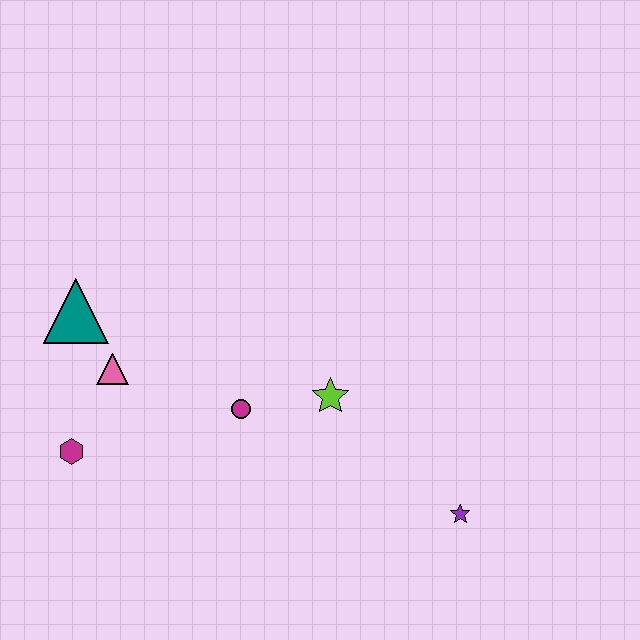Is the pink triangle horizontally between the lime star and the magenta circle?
No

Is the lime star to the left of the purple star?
Yes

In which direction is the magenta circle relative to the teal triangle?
The magenta circle is to the right of the teal triangle.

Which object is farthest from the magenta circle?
The purple star is farthest from the magenta circle.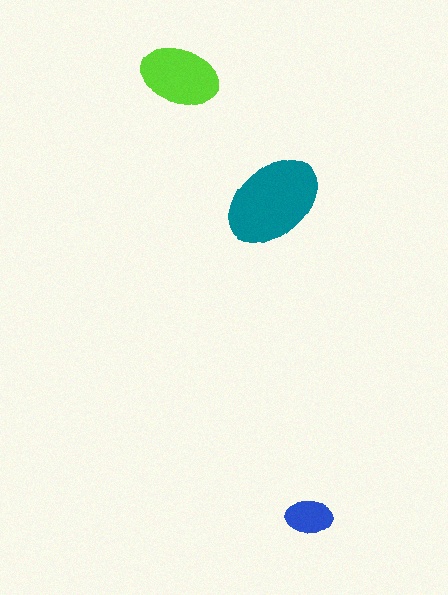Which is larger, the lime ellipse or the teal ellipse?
The teal one.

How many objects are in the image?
There are 3 objects in the image.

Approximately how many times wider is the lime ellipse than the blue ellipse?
About 1.5 times wider.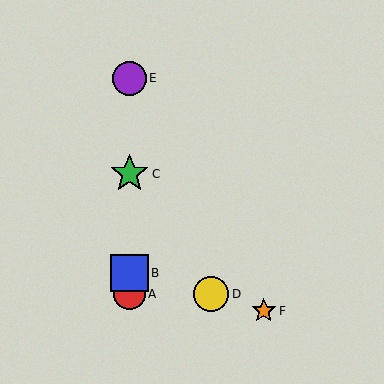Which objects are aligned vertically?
Objects A, B, C, E are aligned vertically.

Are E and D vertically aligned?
No, E is at x≈129 and D is at x≈211.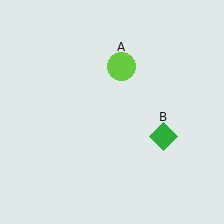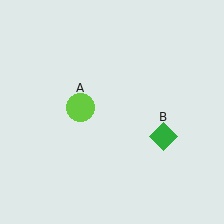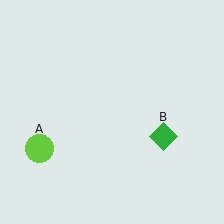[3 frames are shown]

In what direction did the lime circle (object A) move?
The lime circle (object A) moved down and to the left.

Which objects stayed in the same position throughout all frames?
Green diamond (object B) remained stationary.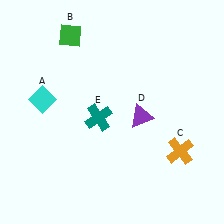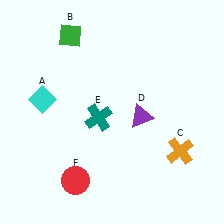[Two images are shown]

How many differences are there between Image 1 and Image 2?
There is 1 difference between the two images.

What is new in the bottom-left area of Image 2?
A red circle (F) was added in the bottom-left area of Image 2.